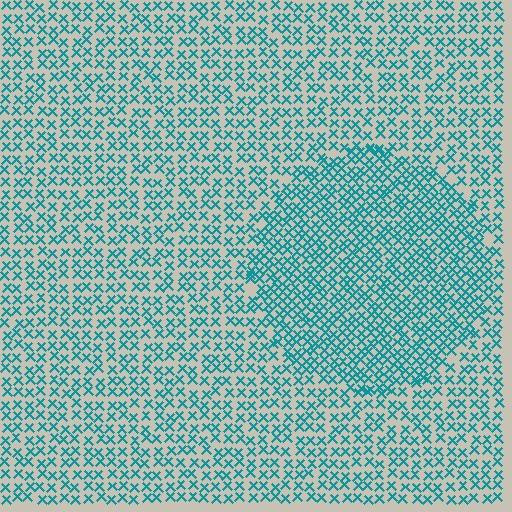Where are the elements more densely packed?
The elements are more densely packed inside the circle boundary.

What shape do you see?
I see a circle.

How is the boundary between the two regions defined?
The boundary is defined by a change in element density (approximately 1.6x ratio). All elements are the same color, size, and shape.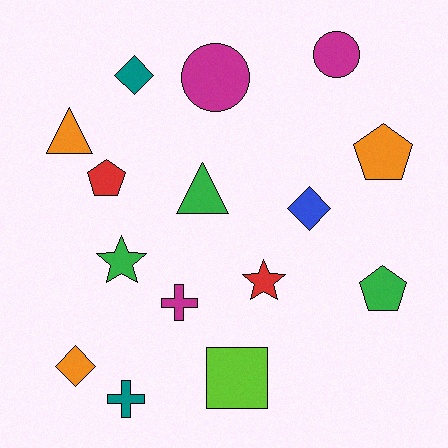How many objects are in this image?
There are 15 objects.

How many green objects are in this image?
There are 3 green objects.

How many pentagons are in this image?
There are 3 pentagons.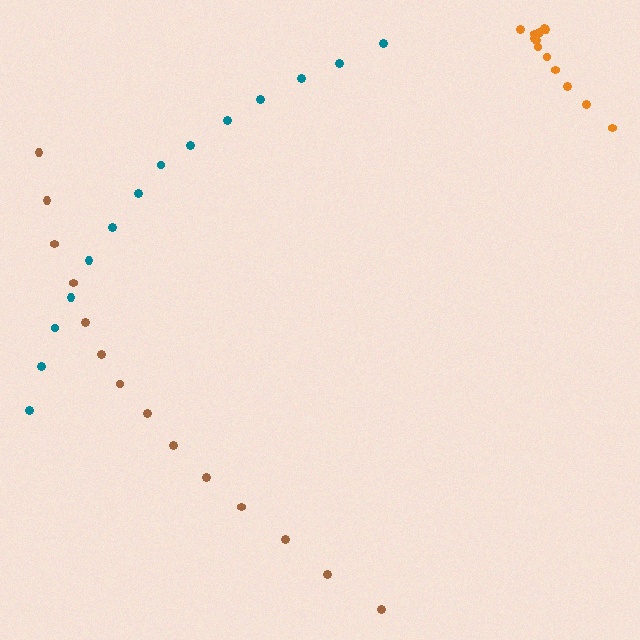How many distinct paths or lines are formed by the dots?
There are 3 distinct paths.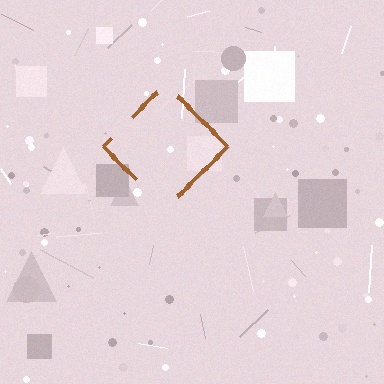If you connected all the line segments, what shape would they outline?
They would outline a diamond.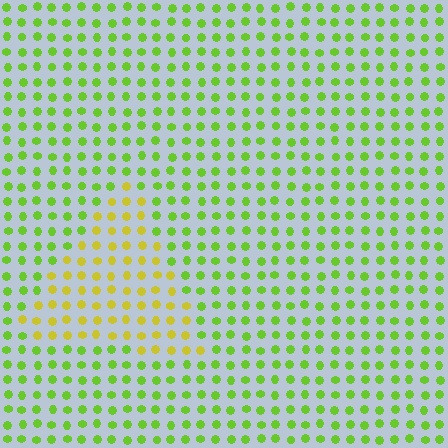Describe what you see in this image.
The image is filled with small lime elements in a uniform arrangement. A triangle-shaped region is visible where the elements are tinted to a slightly different hue, forming a subtle color boundary.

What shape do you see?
I see a triangle.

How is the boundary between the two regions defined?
The boundary is defined purely by a slight shift in hue (about 40 degrees). Spacing, size, and orientation are identical on both sides.